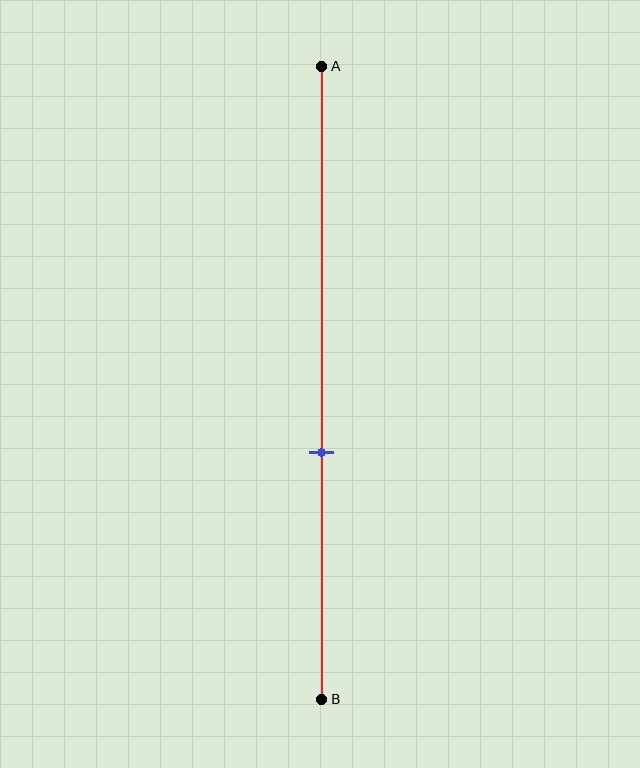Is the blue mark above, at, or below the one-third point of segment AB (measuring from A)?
The blue mark is below the one-third point of segment AB.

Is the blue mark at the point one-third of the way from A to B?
No, the mark is at about 60% from A, not at the 33% one-third point.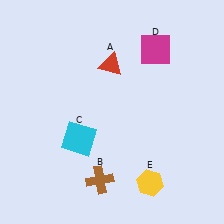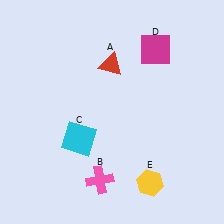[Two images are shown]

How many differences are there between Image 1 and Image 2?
There is 1 difference between the two images.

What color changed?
The cross (B) changed from brown in Image 1 to pink in Image 2.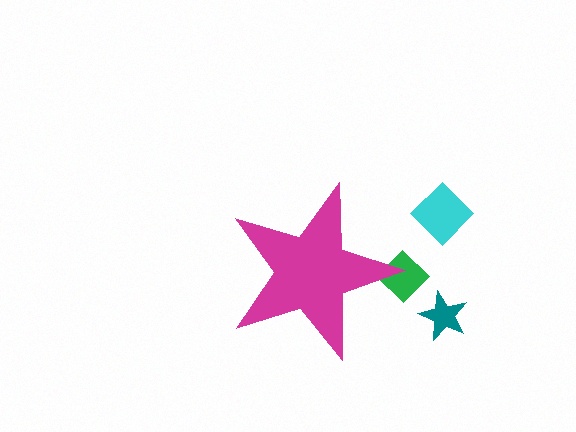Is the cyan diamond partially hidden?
No, the cyan diamond is fully visible.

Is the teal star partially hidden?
No, the teal star is fully visible.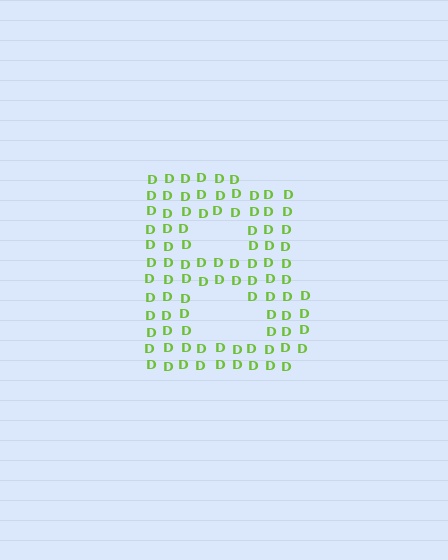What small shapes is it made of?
It is made of small letter D's.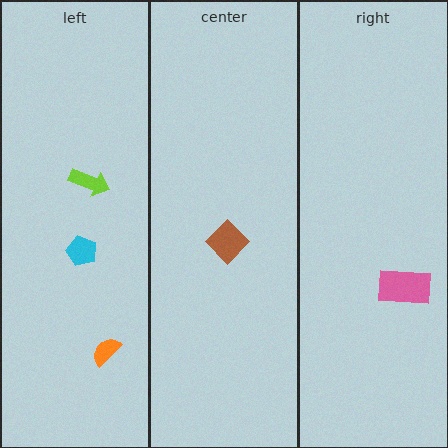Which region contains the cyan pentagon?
The left region.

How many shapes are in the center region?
1.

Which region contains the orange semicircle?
The left region.